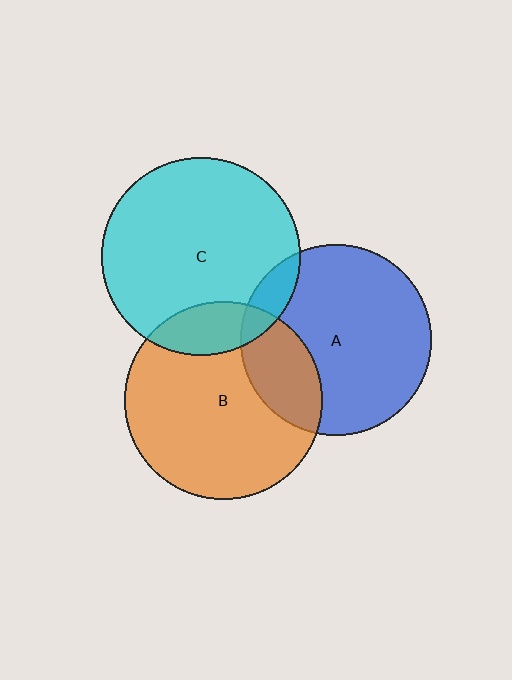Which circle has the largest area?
Circle C (cyan).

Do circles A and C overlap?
Yes.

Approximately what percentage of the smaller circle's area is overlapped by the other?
Approximately 10%.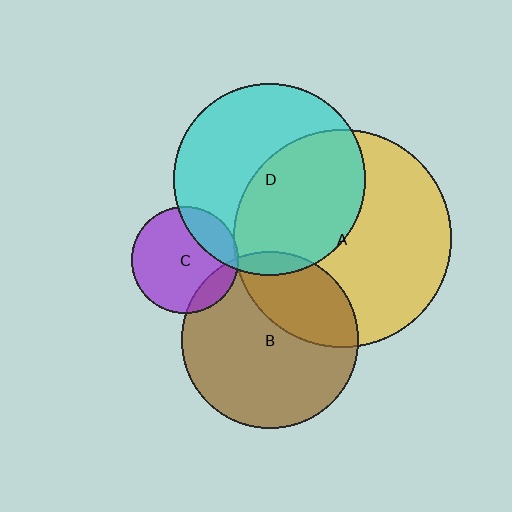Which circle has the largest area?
Circle A (yellow).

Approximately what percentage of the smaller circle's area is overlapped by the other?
Approximately 5%.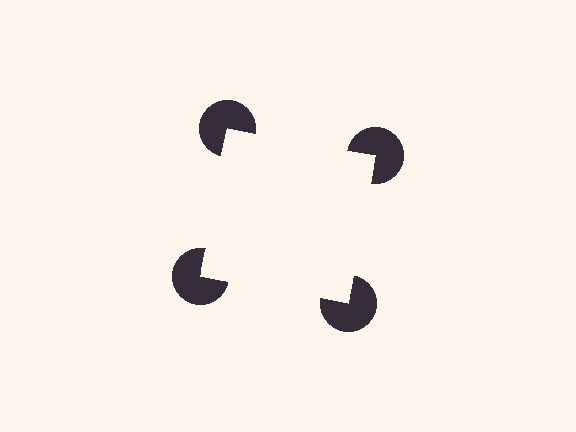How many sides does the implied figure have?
4 sides.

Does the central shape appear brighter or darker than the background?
It typically appears slightly brighter than the background, even though no actual brightness change is drawn.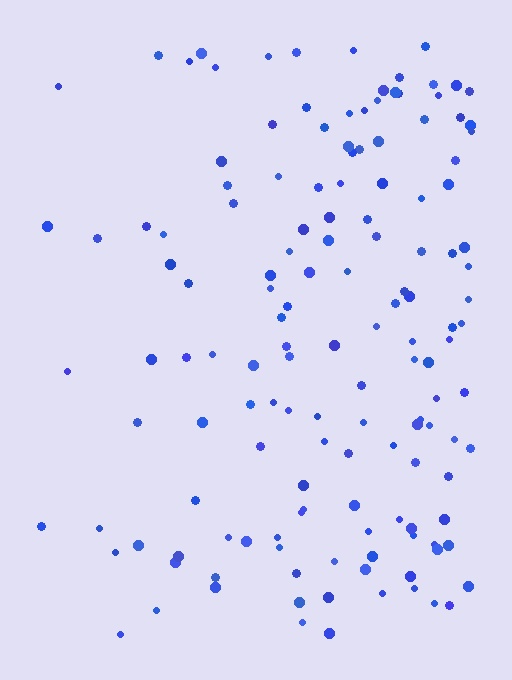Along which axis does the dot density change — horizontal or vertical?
Horizontal.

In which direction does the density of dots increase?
From left to right, with the right side densest.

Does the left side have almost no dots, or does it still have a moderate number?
Still a moderate number, just noticeably fewer than the right.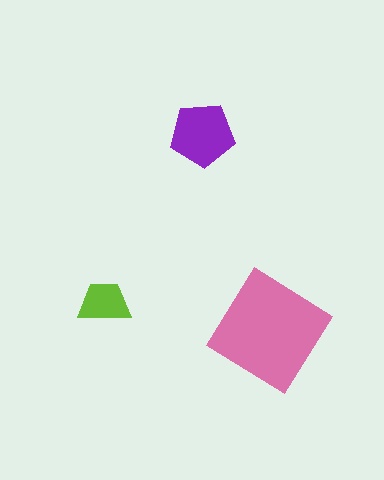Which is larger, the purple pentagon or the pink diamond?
The pink diamond.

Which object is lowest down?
The pink diamond is bottommost.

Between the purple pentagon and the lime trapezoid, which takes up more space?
The purple pentagon.